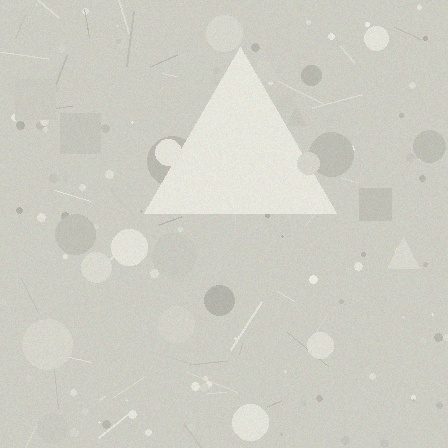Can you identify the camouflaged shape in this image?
The camouflaged shape is a triangle.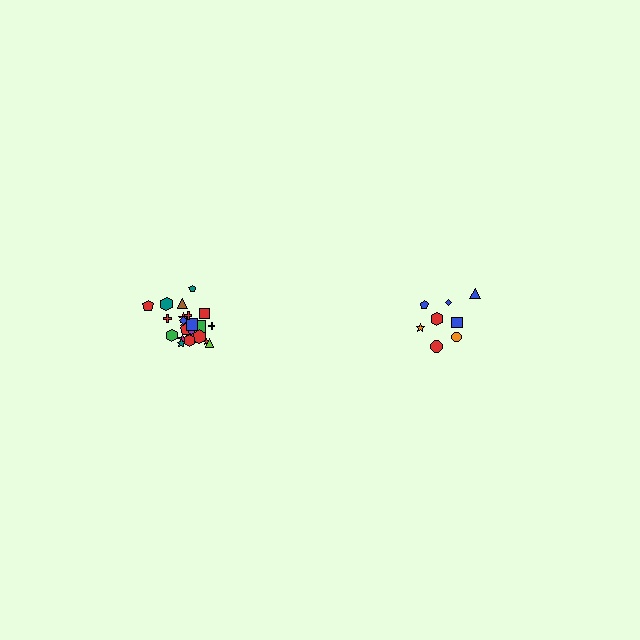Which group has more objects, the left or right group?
The left group.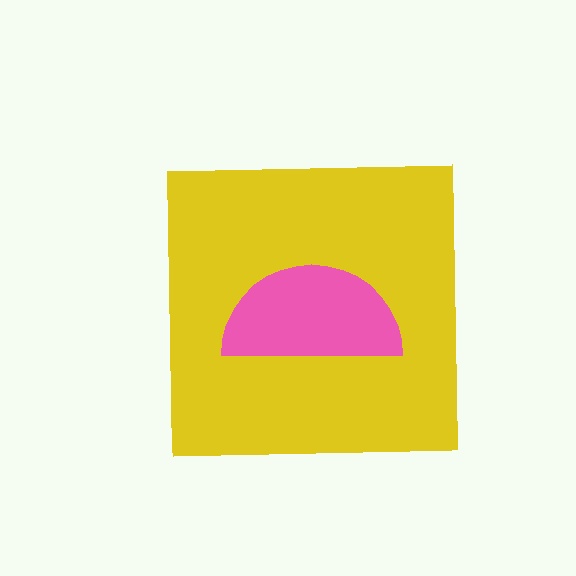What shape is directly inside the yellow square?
The pink semicircle.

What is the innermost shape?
The pink semicircle.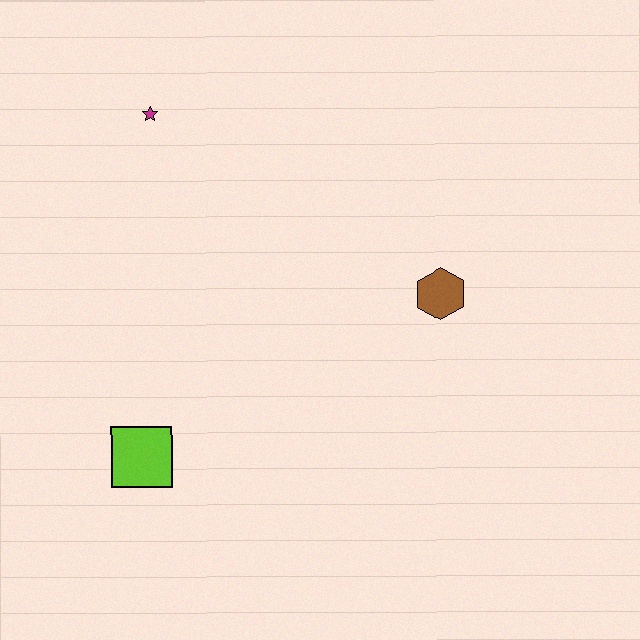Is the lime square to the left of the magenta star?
Yes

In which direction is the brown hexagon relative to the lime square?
The brown hexagon is to the right of the lime square.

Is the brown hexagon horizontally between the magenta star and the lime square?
No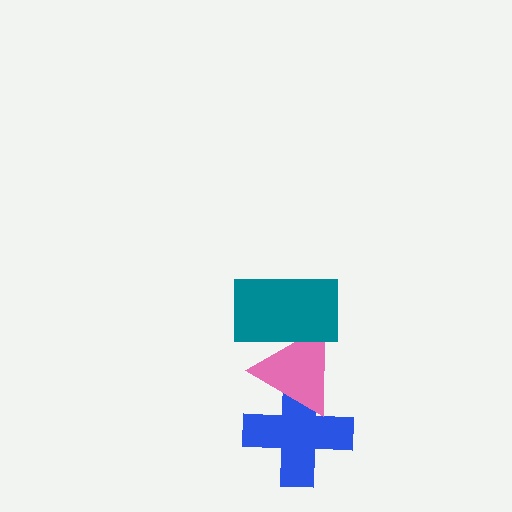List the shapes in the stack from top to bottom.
From top to bottom: the teal rectangle, the pink triangle, the blue cross.